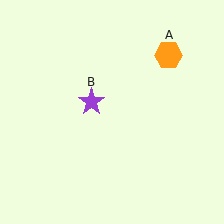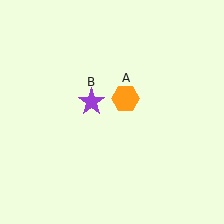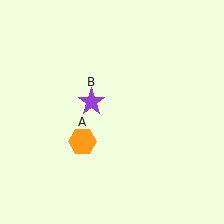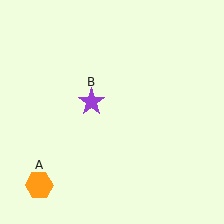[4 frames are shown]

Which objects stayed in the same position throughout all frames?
Purple star (object B) remained stationary.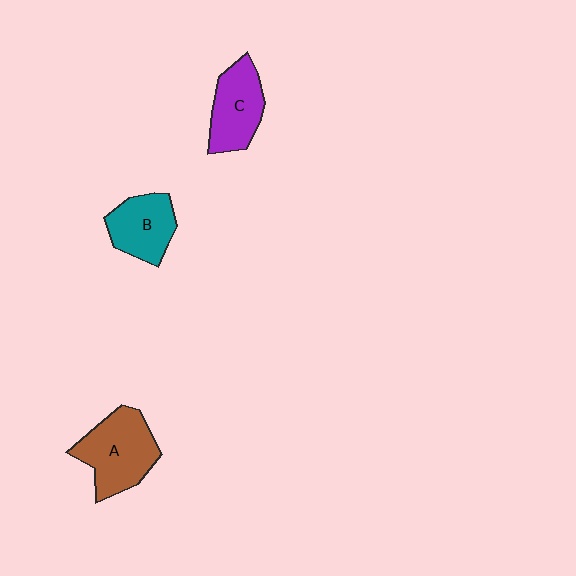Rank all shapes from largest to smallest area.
From largest to smallest: A (brown), C (purple), B (teal).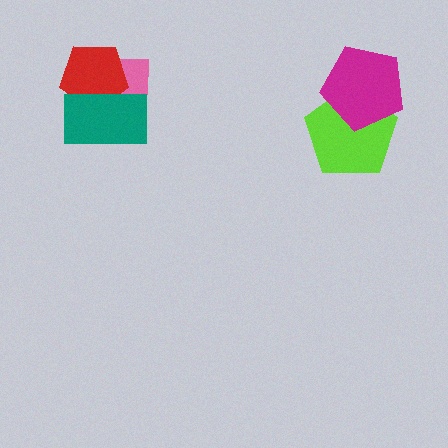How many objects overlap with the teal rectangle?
2 objects overlap with the teal rectangle.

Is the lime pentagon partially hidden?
Yes, it is partially covered by another shape.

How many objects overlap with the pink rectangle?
2 objects overlap with the pink rectangle.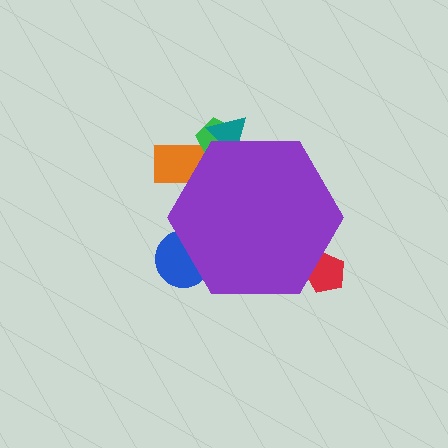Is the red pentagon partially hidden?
Yes, the red pentagon is partially hidden behind the purple hexagon.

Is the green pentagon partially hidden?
Yes, the green pentagon is partially hidden behind the purple hexagon.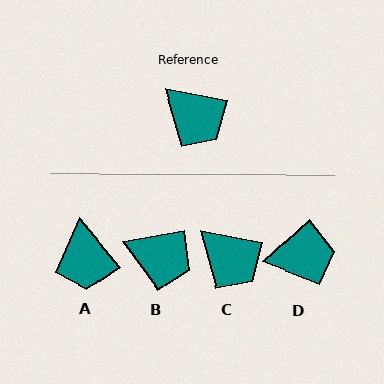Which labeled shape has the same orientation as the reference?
C.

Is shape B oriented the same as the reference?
No, it is off by about 21 degrees.